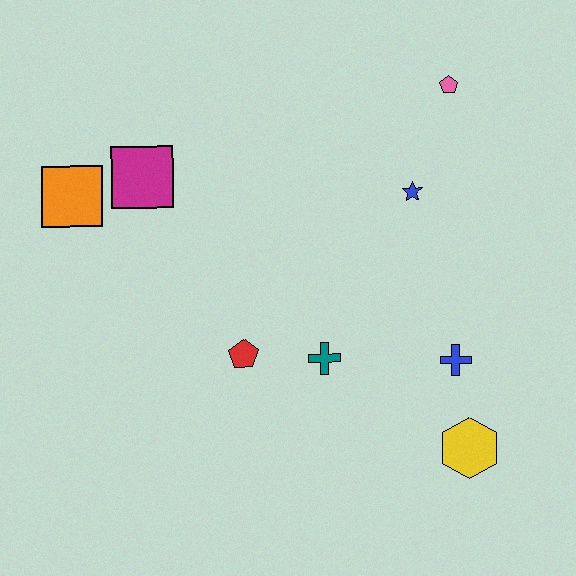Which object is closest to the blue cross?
The yellow hexagon is closest to the blue cross.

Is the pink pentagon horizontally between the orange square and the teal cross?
No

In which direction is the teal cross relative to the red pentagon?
The teal cross is to the right of the red pentagon.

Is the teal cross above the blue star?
No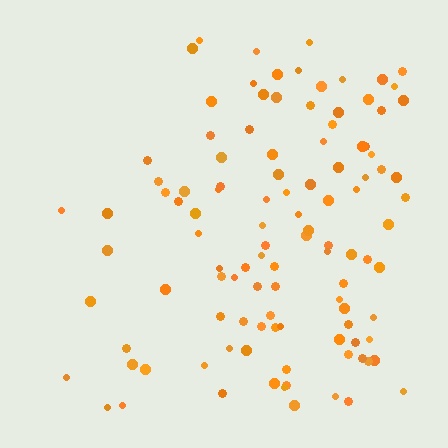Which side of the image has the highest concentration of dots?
The right.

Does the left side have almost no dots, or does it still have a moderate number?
Still a moderate number, just noticeably fewer than the right.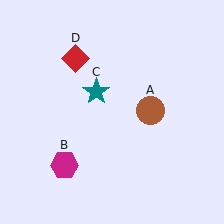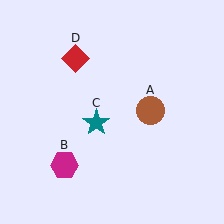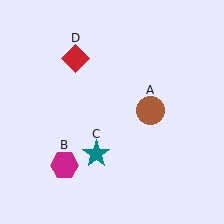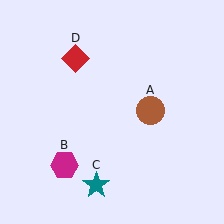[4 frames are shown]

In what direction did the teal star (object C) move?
The teal star (object C) moved down.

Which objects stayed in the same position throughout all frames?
Brown circle (object A) and magenta hexagon (object B) and red diamond (object D) remained stationary.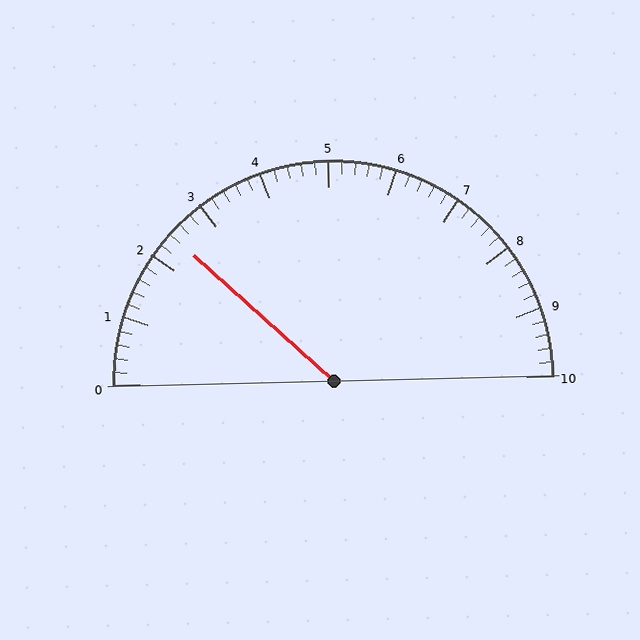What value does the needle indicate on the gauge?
The needle indicates approximately 2.4.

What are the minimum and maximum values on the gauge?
The gauge ranges from 0 to 10.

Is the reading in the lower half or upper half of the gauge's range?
The reading is in the lower half of the range (0 to 10).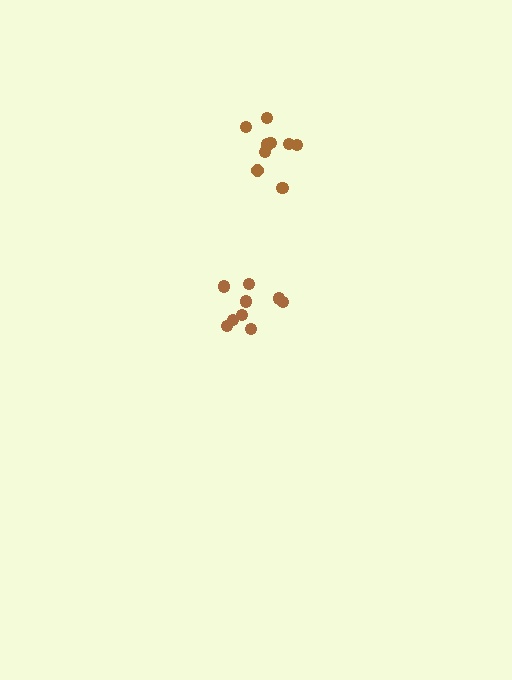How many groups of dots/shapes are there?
There are 2 groups.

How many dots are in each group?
Group 1: 10 dots, Group 2: 9 dots (19 total).